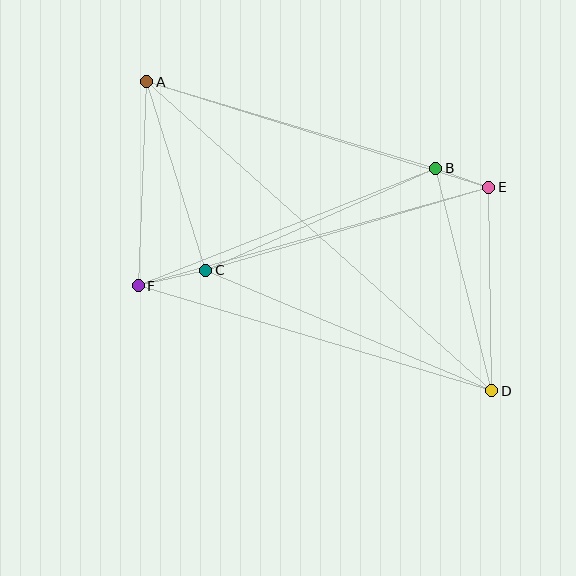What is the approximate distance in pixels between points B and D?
The distance between B and D is approximately 229 pixels.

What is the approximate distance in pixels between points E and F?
The distance between E and F is approximately 364 pixels.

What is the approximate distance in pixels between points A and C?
The distance between A and C is approximately 197 pixels.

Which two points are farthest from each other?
Points A and D are farthest from each other.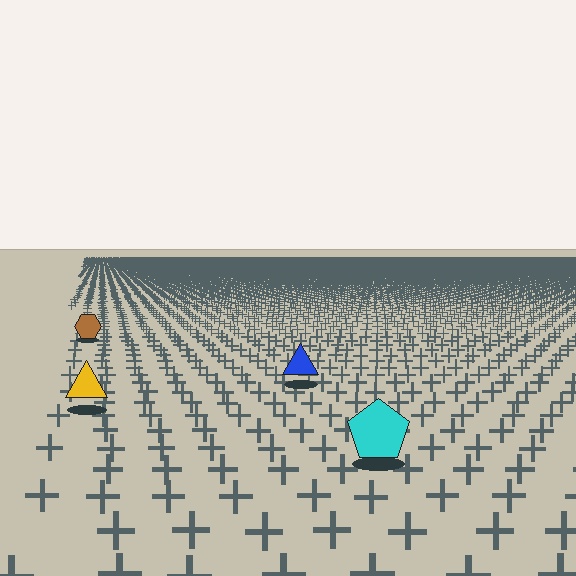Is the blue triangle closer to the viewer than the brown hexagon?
Yes. The blue triangle is closer — you can tell from the texture gradient: the ground texture is coarser near it.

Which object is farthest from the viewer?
The brown hexagon is farthest from the viewer. It appears smaller and the ground texture around it is denser.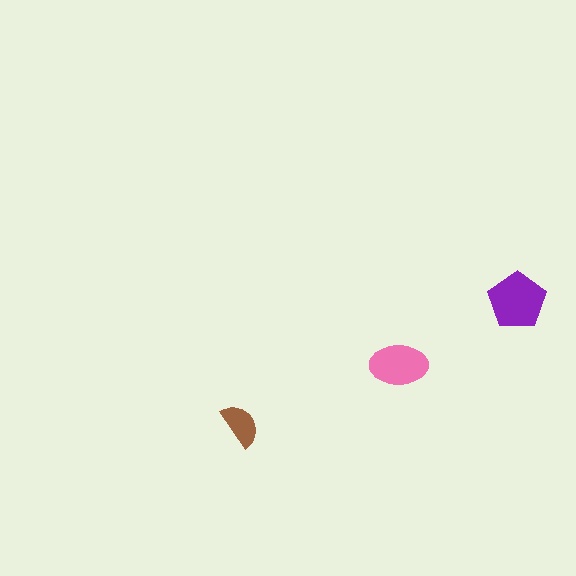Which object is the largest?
The purple pentagon.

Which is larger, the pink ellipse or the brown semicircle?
The pink ellipse.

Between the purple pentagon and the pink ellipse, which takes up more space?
The purple pentagon.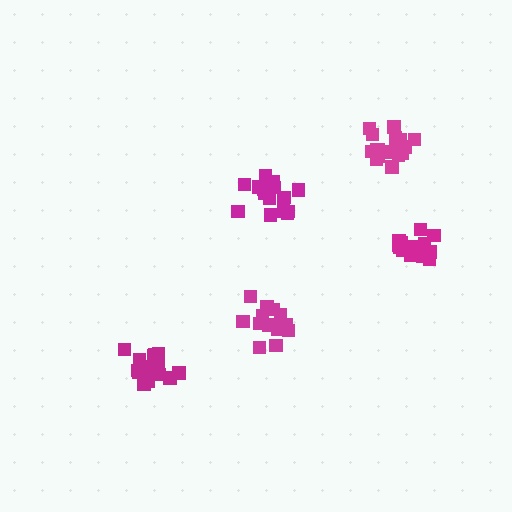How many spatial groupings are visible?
There are 5 spatial groupings.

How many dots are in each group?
Group 1: 17 dots, Group 2: 15 dots, Group 3: 16 dots, Group 4: 20 dots, Group 5: 15 dots (83 total).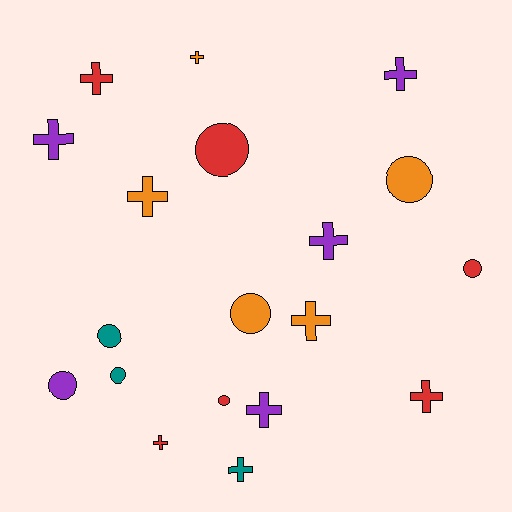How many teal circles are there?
There are 2 teal circles.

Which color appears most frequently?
Red, with 6 objects.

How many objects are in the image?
There are 19 objects.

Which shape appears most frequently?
Cross, with 11 objects.